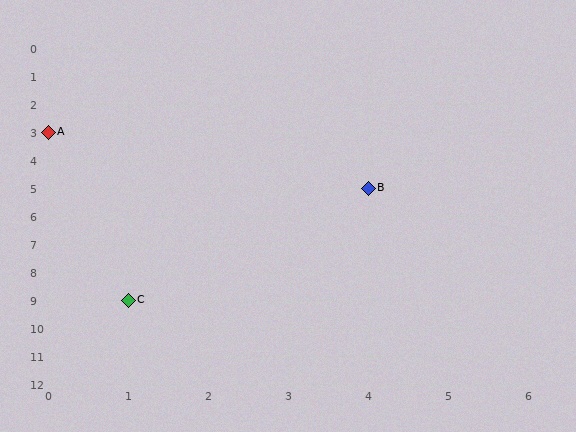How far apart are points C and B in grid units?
Points C and B are 3 columns and 4 rows apart (about 5.0 grid units diagonally).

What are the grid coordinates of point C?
Point C is at grid coordinates (1, 9).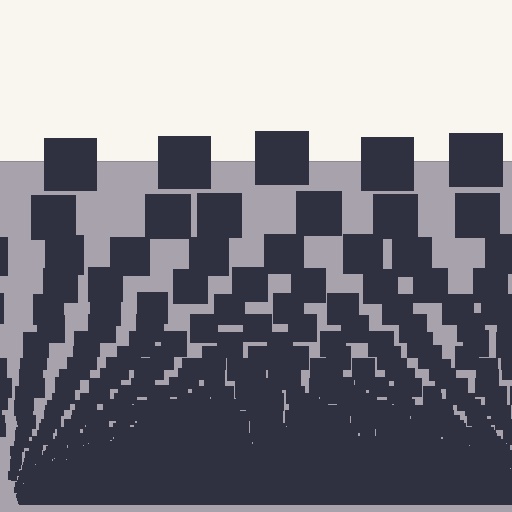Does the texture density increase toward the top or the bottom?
Density increases toward the bottom.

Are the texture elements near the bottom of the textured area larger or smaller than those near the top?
Smaller. The gradient is inverted — elements near the bottom are smaller and denser.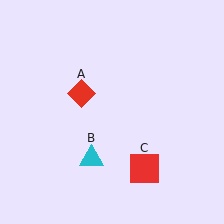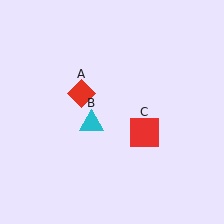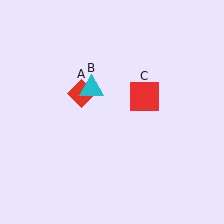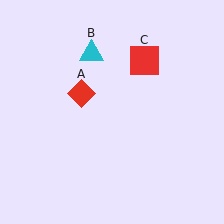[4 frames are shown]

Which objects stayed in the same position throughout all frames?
Red diamond (object A) remained stationary.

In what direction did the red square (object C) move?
The red square (object C) moved up.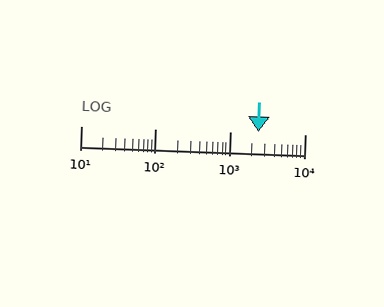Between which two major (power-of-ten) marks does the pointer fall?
The pointer is between 1000 and 10000.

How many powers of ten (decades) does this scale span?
The scale spans 3 decades, from 10 to 10000.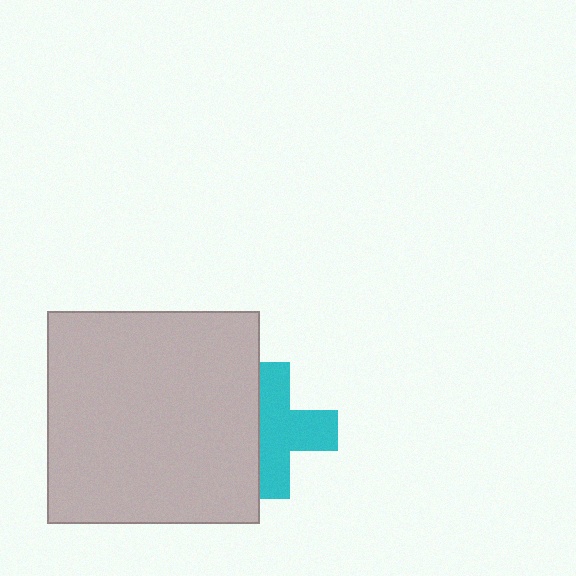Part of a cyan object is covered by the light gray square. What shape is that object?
It is a cross.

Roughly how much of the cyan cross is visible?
About half of it is visible (roughly 63%).